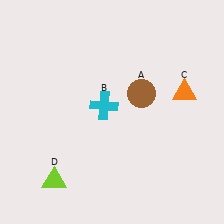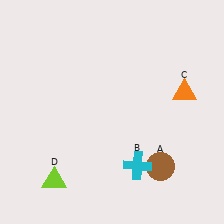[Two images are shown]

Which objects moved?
The objects that moved are: the brown circle (A), the cyan cross (B).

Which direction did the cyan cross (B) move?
The cyan cross (B) moved down.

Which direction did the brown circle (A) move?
The brown circle (A) moved down.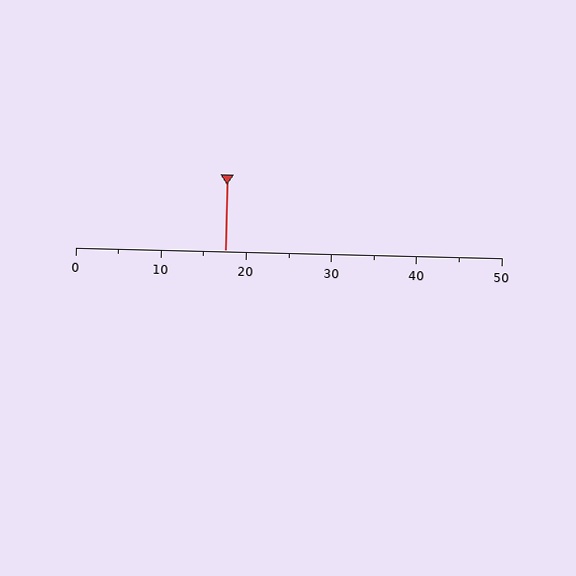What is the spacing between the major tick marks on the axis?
The major ticks are spaced 10 apart.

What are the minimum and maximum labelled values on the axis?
The axis runs from 0 to 50.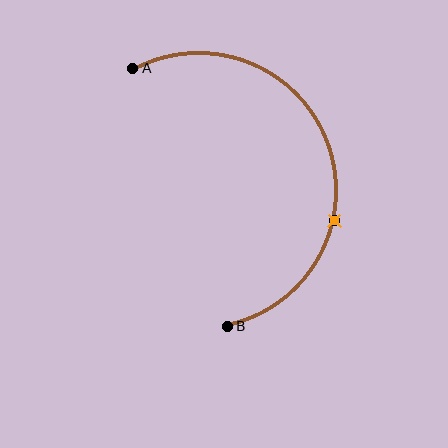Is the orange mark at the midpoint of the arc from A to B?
No. The orange mark lies on the arc but is closer to endpoint B. The arc midpoint would be at the point on the curve equidistant along the arc from both A and B.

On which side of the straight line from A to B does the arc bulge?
The arc bulges to the right of the straight line connecting A and B.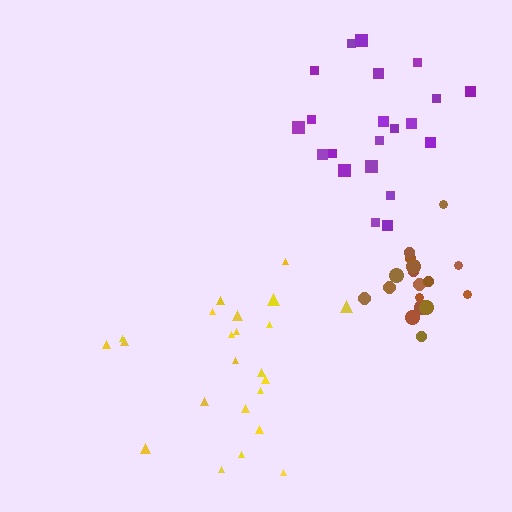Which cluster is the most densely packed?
Brown.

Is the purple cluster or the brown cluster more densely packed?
Brown.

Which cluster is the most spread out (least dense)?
Yellow.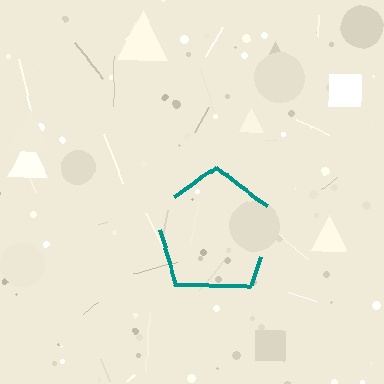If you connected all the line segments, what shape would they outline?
They would outline a pentagon.